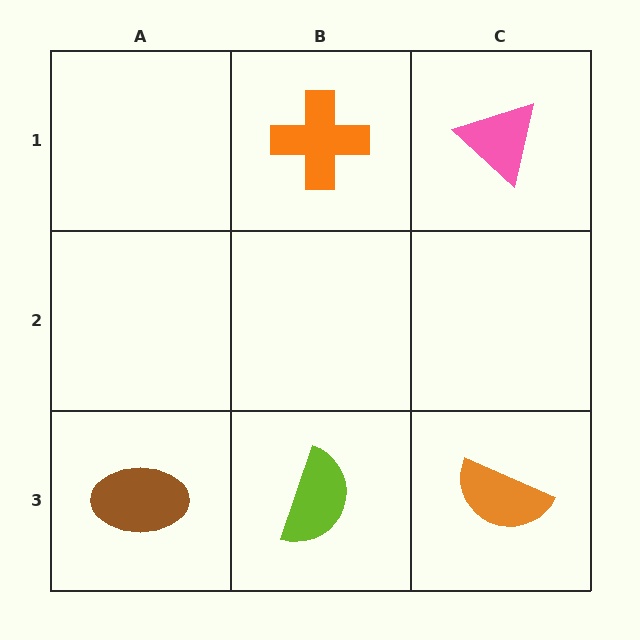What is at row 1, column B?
An orange cross.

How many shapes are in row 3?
3 shapes.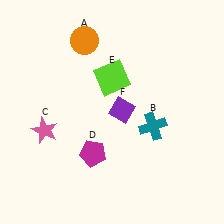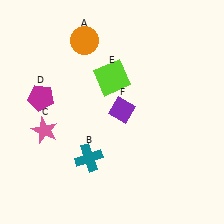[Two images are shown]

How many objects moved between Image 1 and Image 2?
2 objects moved between the two images.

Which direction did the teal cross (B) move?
The teal cross (B) moved left.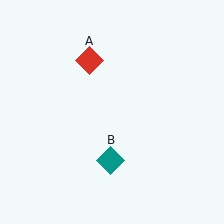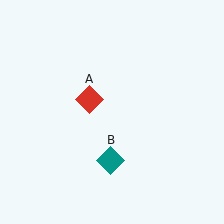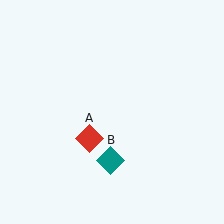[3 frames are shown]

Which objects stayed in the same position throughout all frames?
Teal diamond (object B) remained stationary.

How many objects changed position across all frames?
1 object changed position: red diamond (object A).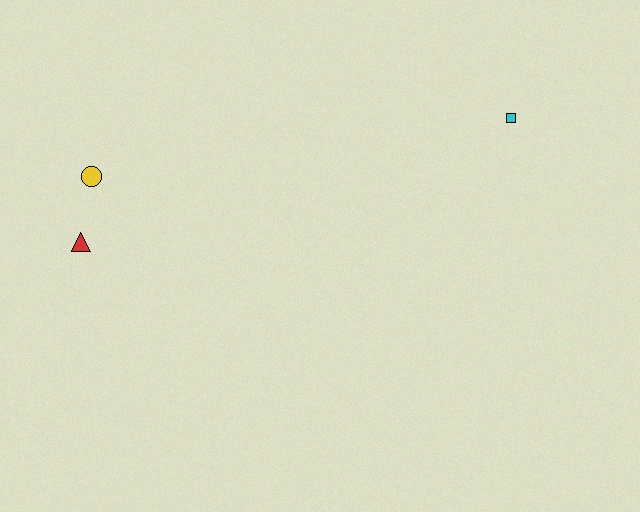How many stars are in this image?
There are no stars.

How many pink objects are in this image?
There are no pink objects.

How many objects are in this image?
There are 3 objects.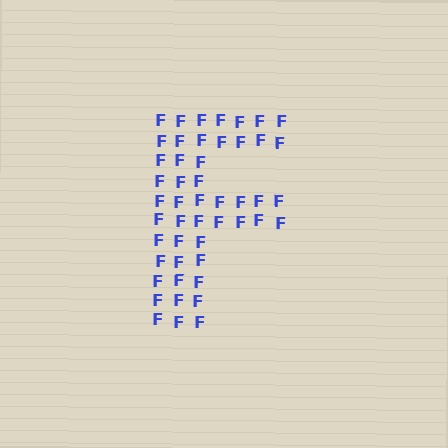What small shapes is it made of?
It is made of small letter F's.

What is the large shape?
The large shape is the letter F.